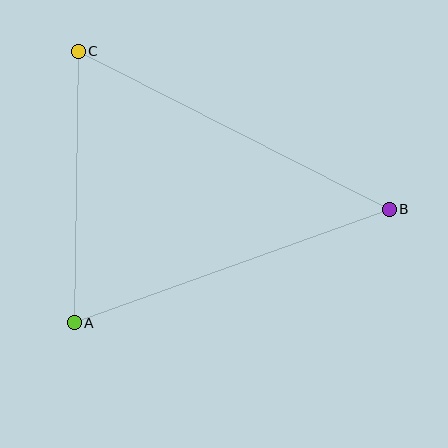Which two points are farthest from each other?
Points B and C are farthest from each other.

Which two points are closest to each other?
Points A and C are closest to each other.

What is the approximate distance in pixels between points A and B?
The distance between A and B is approximately 335 pixels.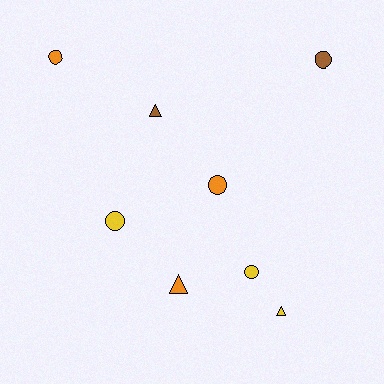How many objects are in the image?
There are 8 objects.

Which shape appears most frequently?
Circle, with 5 objects.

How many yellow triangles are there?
There is 1 yellow triangle.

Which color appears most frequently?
Yellow, with 3 objects.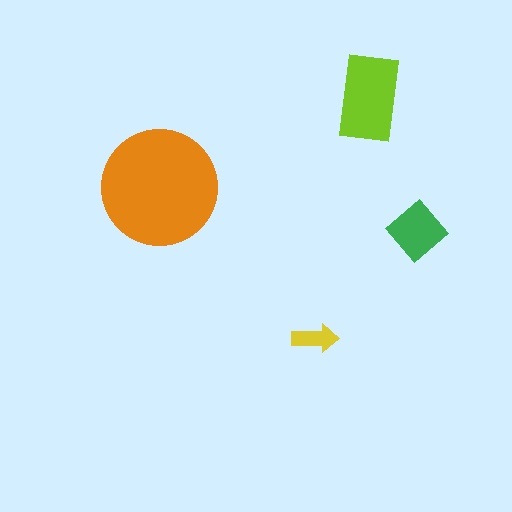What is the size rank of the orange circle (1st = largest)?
1st.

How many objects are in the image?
There are 4 objects in the image.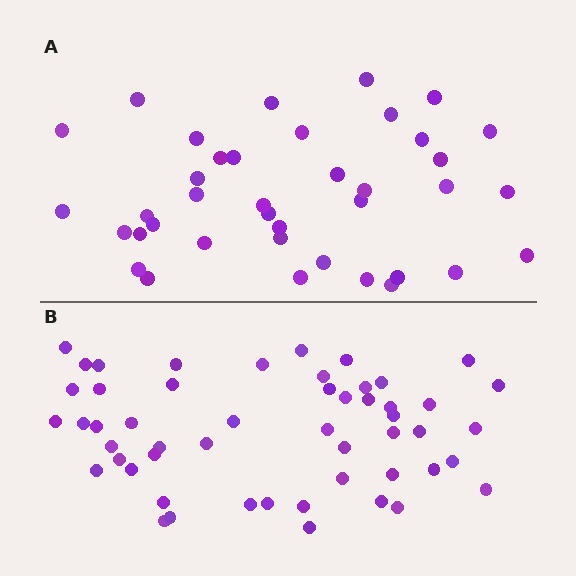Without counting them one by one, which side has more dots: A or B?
Region B (the bottom region) has more dots.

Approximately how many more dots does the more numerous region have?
Region B has approximately 15 more dots than region A.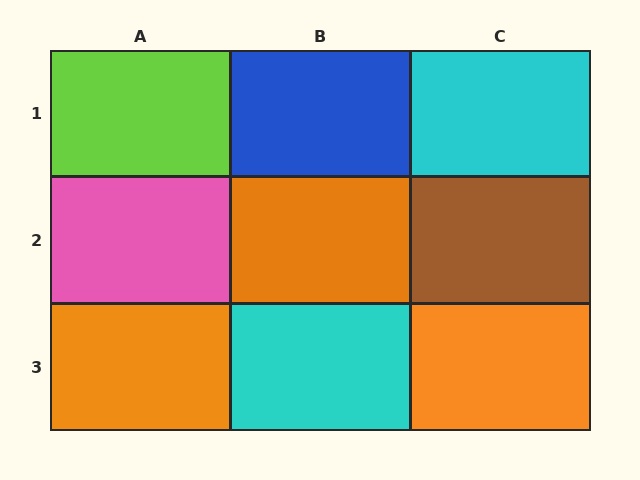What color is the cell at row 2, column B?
Orange.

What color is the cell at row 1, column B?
Blue.